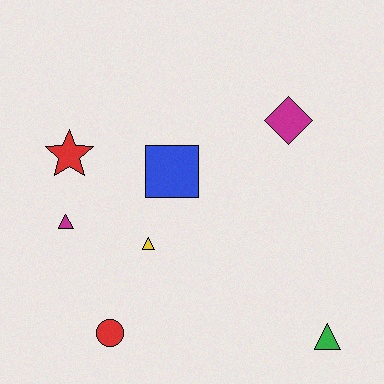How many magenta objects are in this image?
There are 2 magenta objects.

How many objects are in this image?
There are 7 objects.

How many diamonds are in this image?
There is 1 diamond.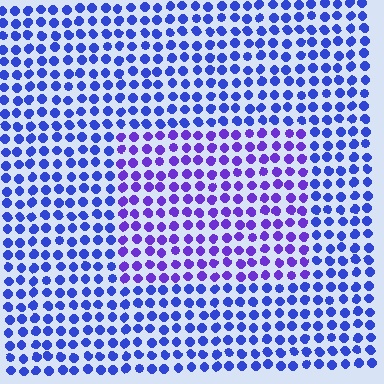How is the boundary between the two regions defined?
The boundary is defined purely by a slight shift in hue (about 31 degrees). Spacing, size, and orientation are identical on both sides.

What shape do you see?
I see a rectangle.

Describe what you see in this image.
The image is filled with small blue elements in a uniform arrangement. A rectangle-shaped region is visible where the elements are tinted to a slightly different hue, forming a subtle color boundary.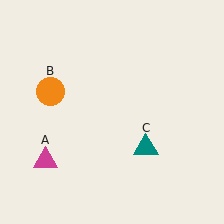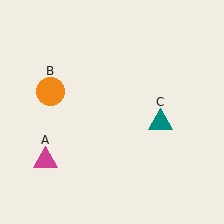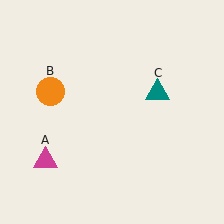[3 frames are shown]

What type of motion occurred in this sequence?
The teal triangle (object C) rotated counterclockwise around the center of the scene.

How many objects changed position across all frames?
1 object changed position: teal triangle (object C).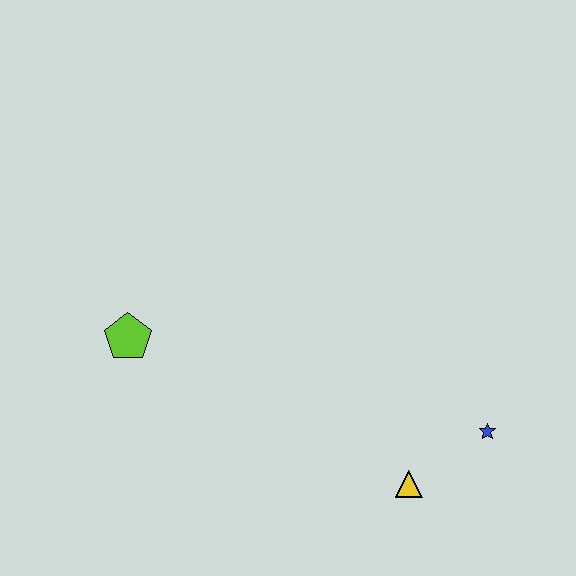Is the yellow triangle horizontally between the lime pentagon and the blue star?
Yes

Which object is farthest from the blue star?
The lime pentagon is farthest from the blue star.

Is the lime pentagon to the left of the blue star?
Yes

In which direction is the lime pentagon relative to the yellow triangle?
The lime pentagon is to the left of the yellow triangle.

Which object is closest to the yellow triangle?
The blue star is closest to the yellow triangle.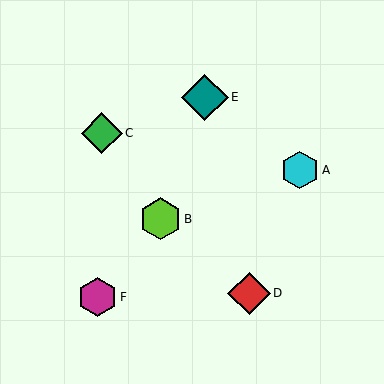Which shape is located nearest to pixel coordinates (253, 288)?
The red diamond (labeled D) at (249, 293) is nearest to that location.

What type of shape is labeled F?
Shape F is a magenta hexagon.